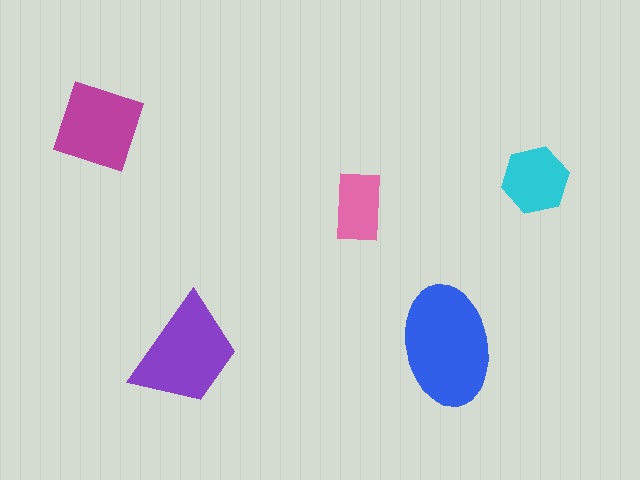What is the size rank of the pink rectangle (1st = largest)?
5th.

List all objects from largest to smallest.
The blue ellipse, the purple trapezoid, the magenta square, the cyan hexagon, the pink rectangle.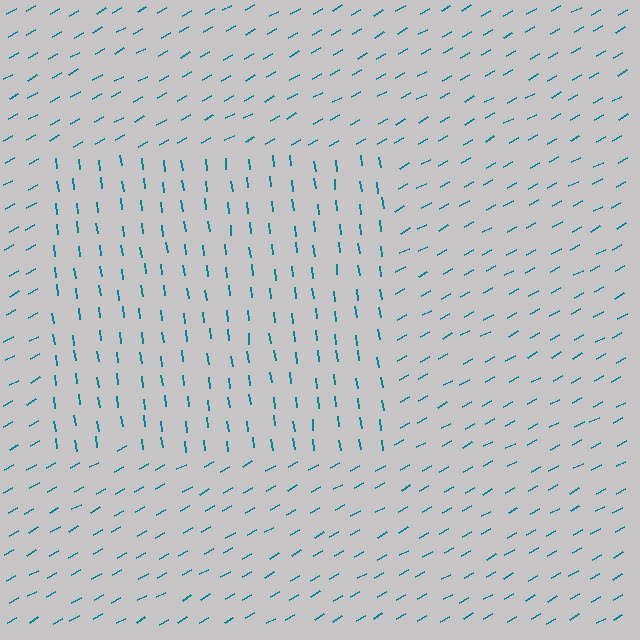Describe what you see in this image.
The image is filled with small teal line segments. A rectangle region in the image has lines oriented differently from the surrounding lines, creating a visible texture boundary.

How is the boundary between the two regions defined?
The boundary is defined purely by a change in line orientation (approximately 68 degrees difference). All lines are the same color and thickness.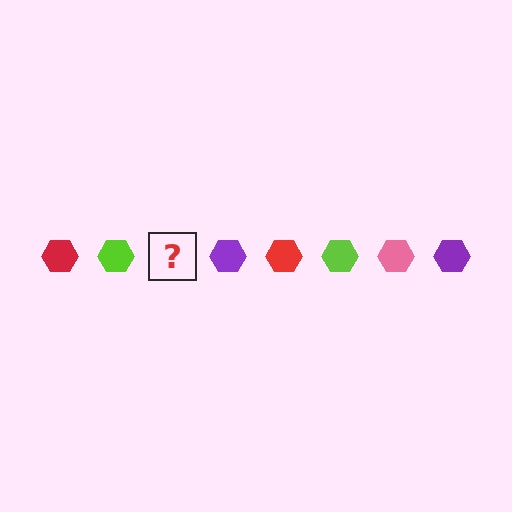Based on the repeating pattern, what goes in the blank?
The blank should be a pink hexagon.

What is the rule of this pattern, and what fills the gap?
The rule is that the pattern cycles through red, lime, pink, purple hexagons. The gap should be filled with a pink hexagon.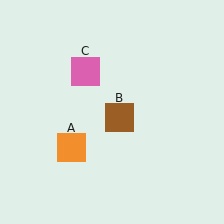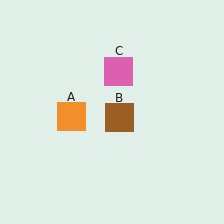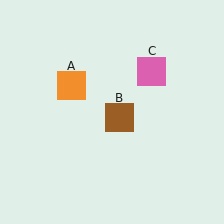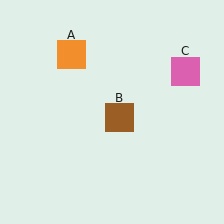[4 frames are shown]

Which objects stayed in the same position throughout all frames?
Brown square (object B) remained stationary.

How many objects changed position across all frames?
2 objects changed position: orange square (object A), pink square (object C).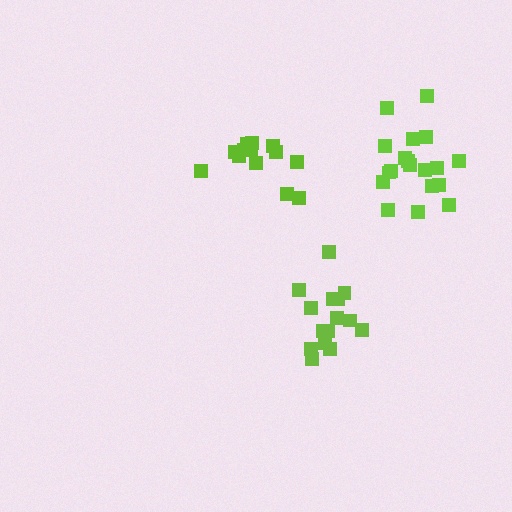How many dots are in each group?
Group 1: 13 dots, Group 2: 15 dots, Group 3: 19 dots (47 total).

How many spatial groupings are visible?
There are 3 spatial groupings.